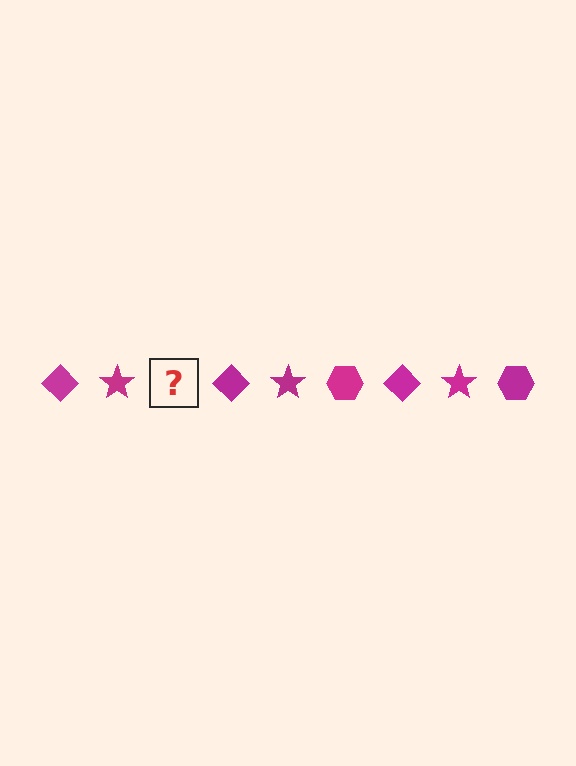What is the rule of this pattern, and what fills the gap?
The rule is that the pattern cycles through diamond, star, hexagon shapes in magenta. The gap should be filled with a magenta hexagon.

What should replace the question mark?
The question mark should be replaced with a magenta hexagon.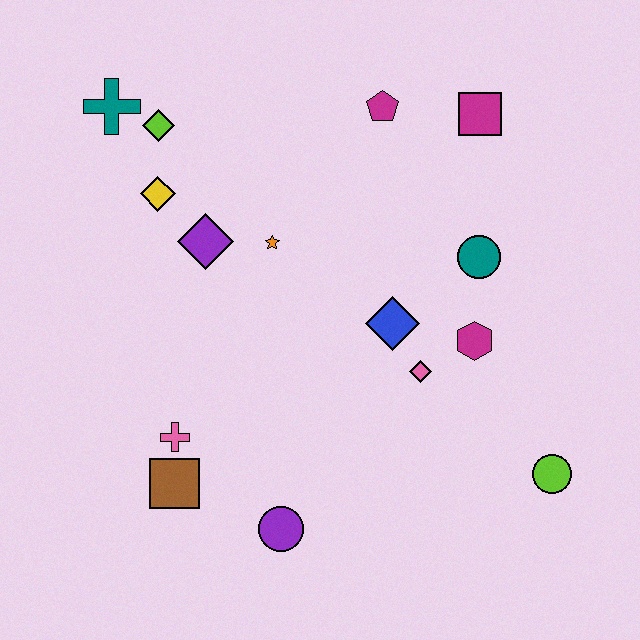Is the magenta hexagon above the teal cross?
No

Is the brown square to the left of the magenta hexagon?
Yes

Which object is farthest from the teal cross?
The lime circle is farthest from the teal cross.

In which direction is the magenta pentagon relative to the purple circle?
The magenta pentagon is above the purple circle.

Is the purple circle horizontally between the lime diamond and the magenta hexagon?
Yes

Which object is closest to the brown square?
The pink cross is closest to the brown square.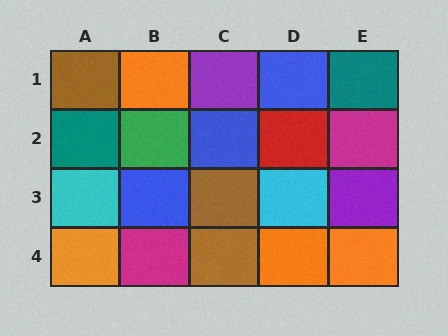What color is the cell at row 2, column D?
Red.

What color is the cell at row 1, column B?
Orange.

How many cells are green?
1 cell is green.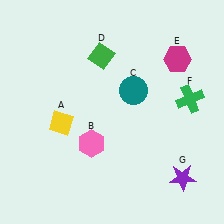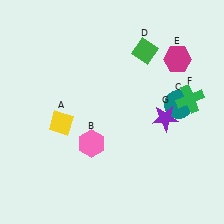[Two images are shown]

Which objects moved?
The objects that moved are: the teal circle (C), the green diamond (D), the purple star (G).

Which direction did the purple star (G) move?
The purple star (G) moved up.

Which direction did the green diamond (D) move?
The green diamond (D) moved right.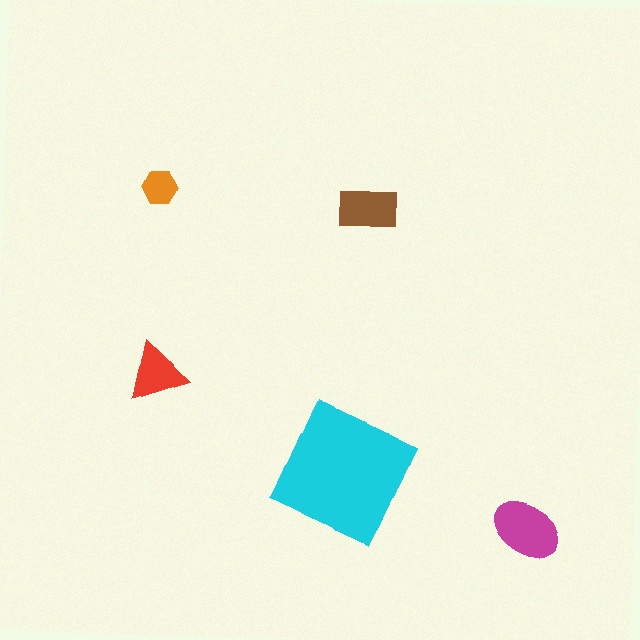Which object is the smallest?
The orange hexagon.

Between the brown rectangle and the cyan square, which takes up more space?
The cyan square.